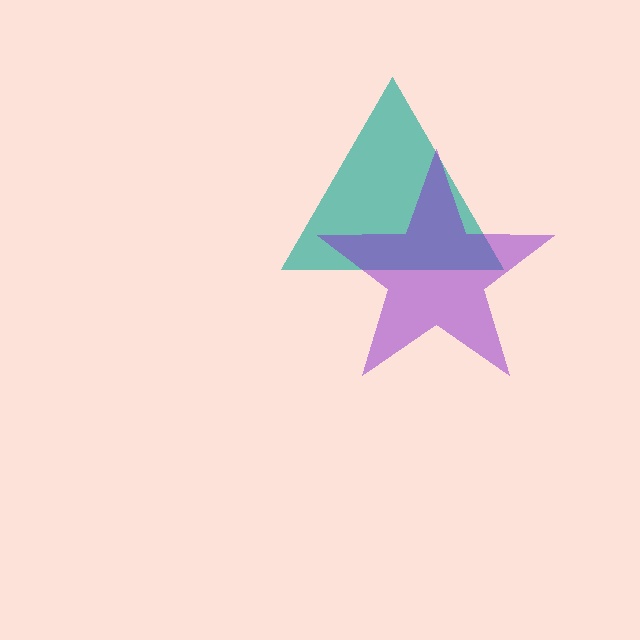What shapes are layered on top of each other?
The layered shapes are: a teal triangle, a purple star.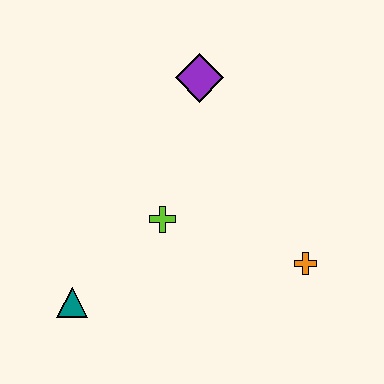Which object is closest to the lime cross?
The teal triangle is closest to the lime cross.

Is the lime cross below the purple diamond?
Yes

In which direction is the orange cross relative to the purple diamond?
The orange cross is below the purple diamond.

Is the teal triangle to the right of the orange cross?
No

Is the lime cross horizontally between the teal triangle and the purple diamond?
Yes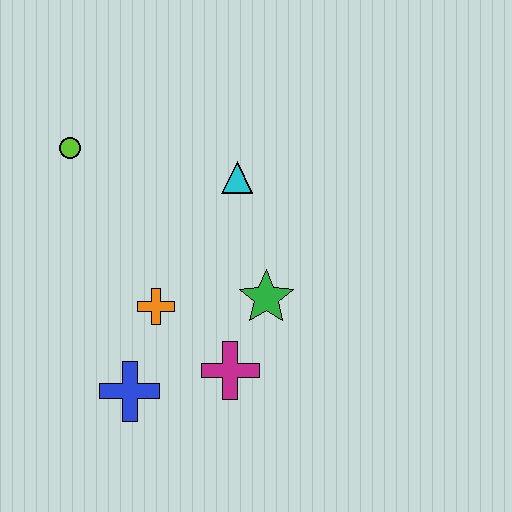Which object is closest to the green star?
The magenta cross is closest to the green star.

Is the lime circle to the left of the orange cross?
Yes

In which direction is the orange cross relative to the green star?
The orange cross is to the left of the green star.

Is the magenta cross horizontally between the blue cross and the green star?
Yes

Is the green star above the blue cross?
Yes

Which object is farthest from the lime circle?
The magenta cross is farthest from the lime circle.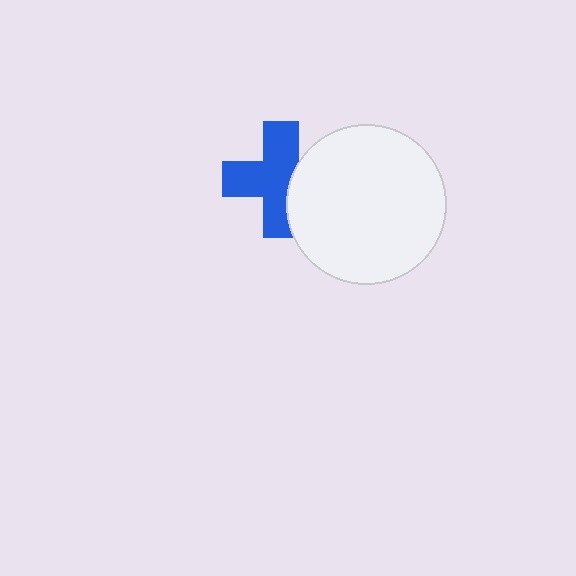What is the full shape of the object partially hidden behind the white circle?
The partially hidden object is a blue cross.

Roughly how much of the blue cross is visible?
Most of it is visible (roughly 69%).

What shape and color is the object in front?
The object in front is a white circle.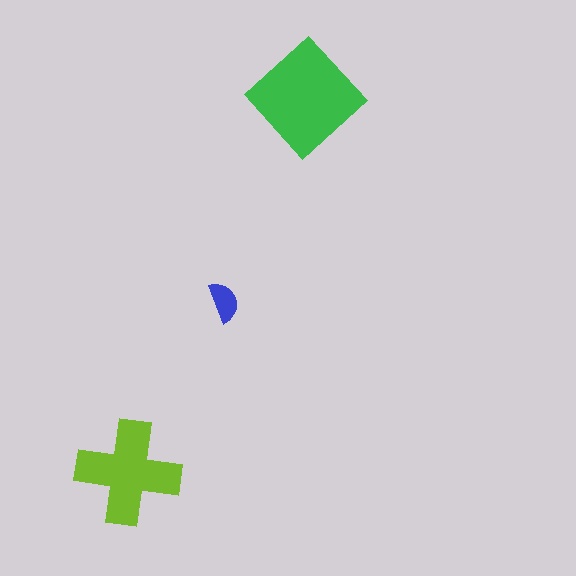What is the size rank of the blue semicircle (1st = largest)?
3rd.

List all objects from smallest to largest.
The blue semicircle, the lime cross, the green diamond.